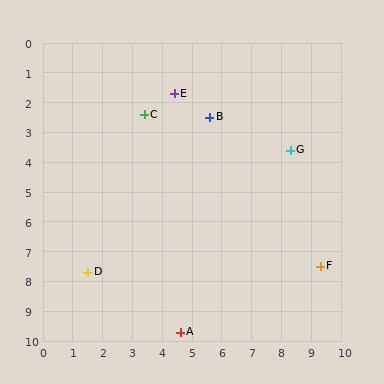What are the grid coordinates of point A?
Point A is at approximately (4.6, 9.7).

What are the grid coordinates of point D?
Point D is at approximately (1.5, 7.7).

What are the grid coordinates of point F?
Point F is at approximately (9.3, 7.5).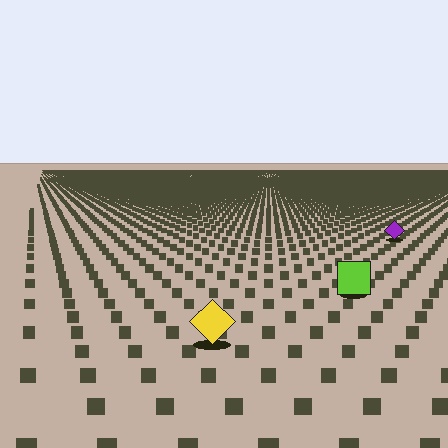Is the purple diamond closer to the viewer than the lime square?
No. The lime square is closer — you can tell from the texture gradient: the ground texture is coarser near it.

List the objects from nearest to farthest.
From nearest to farthest: the yellow diamond, the lime square, the purple diamond.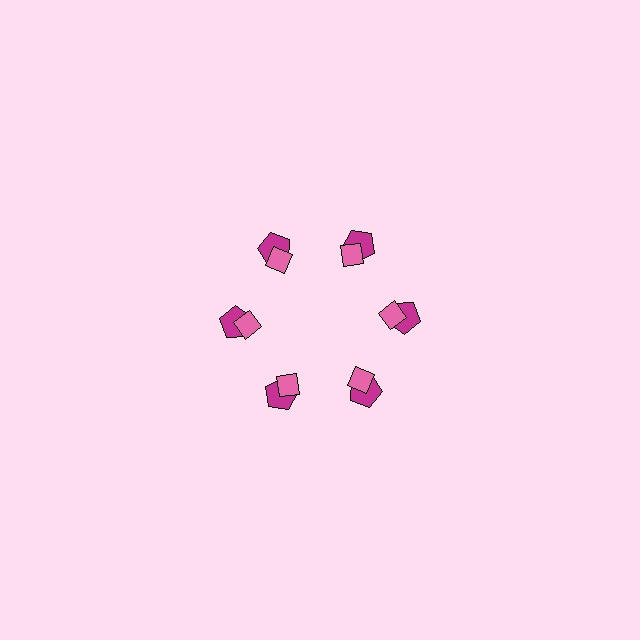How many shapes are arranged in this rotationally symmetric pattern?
There are 12 shapes, arranged in 6 groups of 2.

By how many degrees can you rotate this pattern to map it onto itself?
The pattern maps onto itself every 60 degrees of rotation.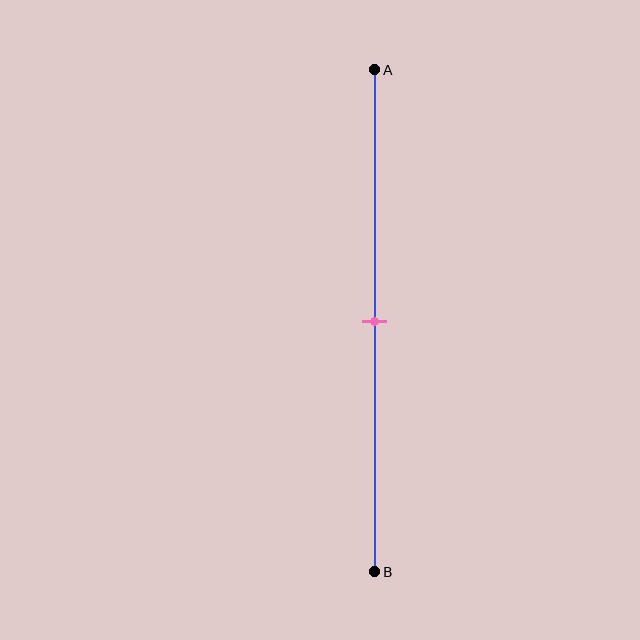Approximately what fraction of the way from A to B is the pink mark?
The pink mark is approximately 50% of the way from A to B.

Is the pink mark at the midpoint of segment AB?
Yes, the mark is approximately at the midpoint.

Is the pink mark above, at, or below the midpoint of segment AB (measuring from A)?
The pink mark is approximately at the midpoint of segment AB.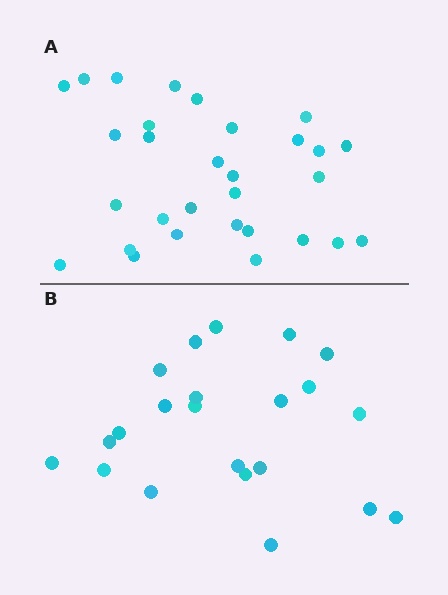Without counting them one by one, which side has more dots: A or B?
Region A (the top region) has more dots.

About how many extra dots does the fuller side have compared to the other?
Region A has roughly 8 or so more dots than region B.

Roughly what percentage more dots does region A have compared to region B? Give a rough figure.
About 35% more.